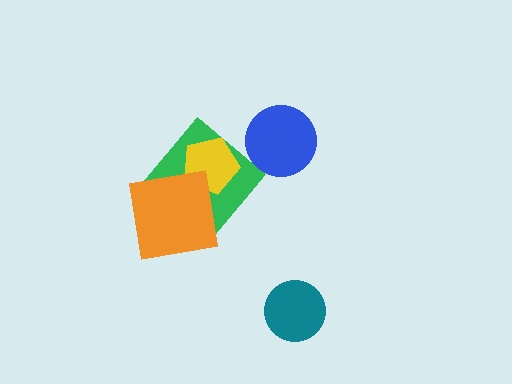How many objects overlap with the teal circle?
0 objects overlap with the teal circle.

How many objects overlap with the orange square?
1 object overlaps with the orange square.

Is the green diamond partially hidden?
Yes, it is partially covered by another shape.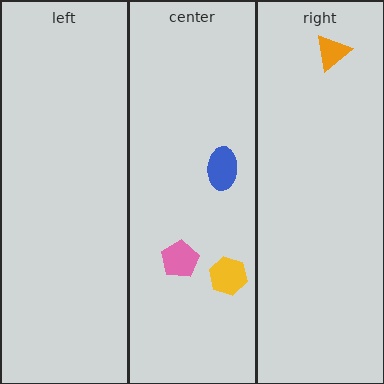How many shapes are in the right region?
1.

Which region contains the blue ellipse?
The center region.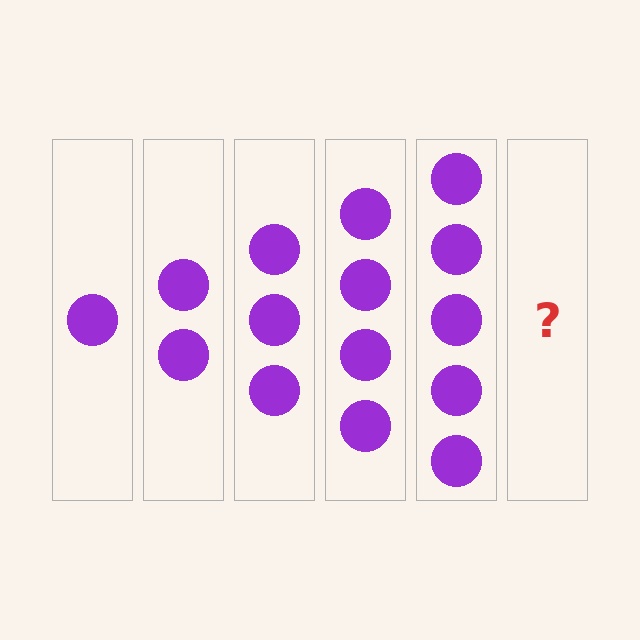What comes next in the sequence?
The next element should be 6 circles.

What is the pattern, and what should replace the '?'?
The pattern is that each step adds one more circle. The '?' should be 6 circles.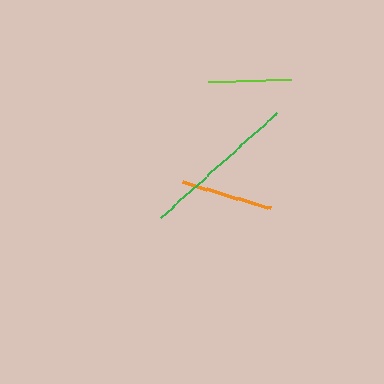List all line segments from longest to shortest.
From longest to shortest: green, orange, lime.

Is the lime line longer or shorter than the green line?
The green line is longer than the lime line.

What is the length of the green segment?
The green segment is approximately 157 pixels long.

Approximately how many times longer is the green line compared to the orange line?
The green line is approximately 1.7 times the length of the orange line.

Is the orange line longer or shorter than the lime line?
The orange line is longer than the lime line.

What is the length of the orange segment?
The orange segment is approximately 91 pixels long.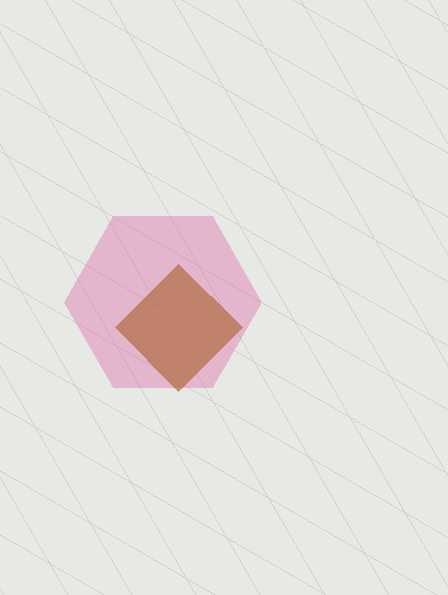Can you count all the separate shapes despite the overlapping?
Yes, there are 2 separate shapes.